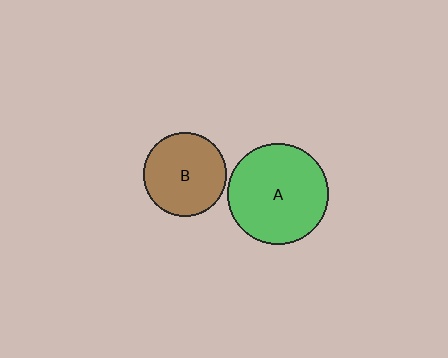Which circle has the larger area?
Circle A (green).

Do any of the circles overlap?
No, none of the circles overlap.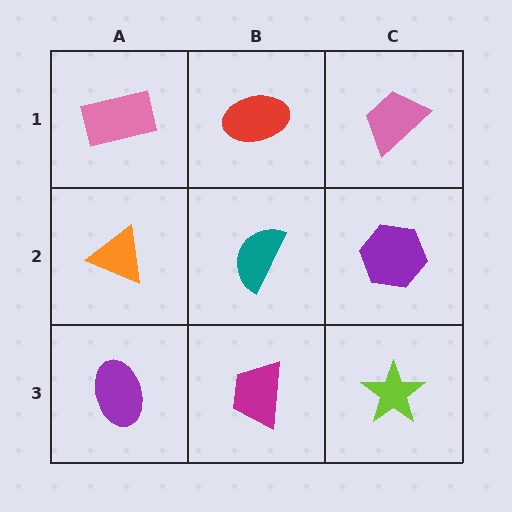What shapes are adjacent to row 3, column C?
A purple hexagon (row 2, column C), a magenta trapezoid (row 3, column B).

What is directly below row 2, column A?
A purple ellipse.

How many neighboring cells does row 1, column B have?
3.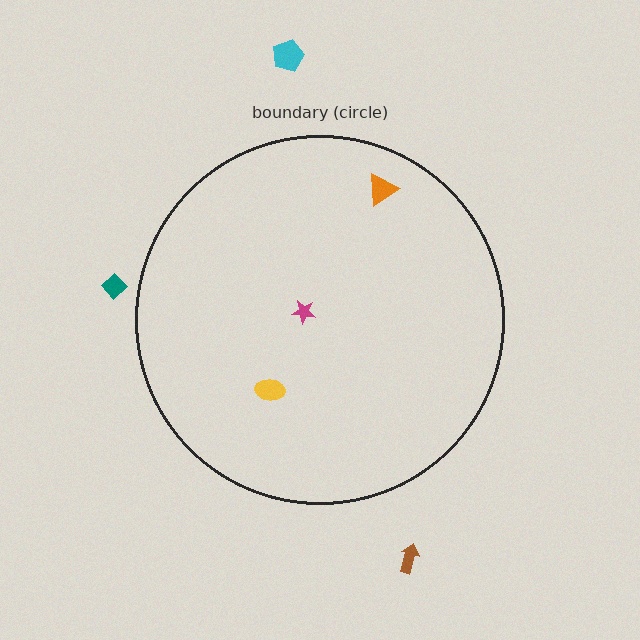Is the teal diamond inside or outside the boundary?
Outside.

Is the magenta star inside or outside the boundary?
Inside.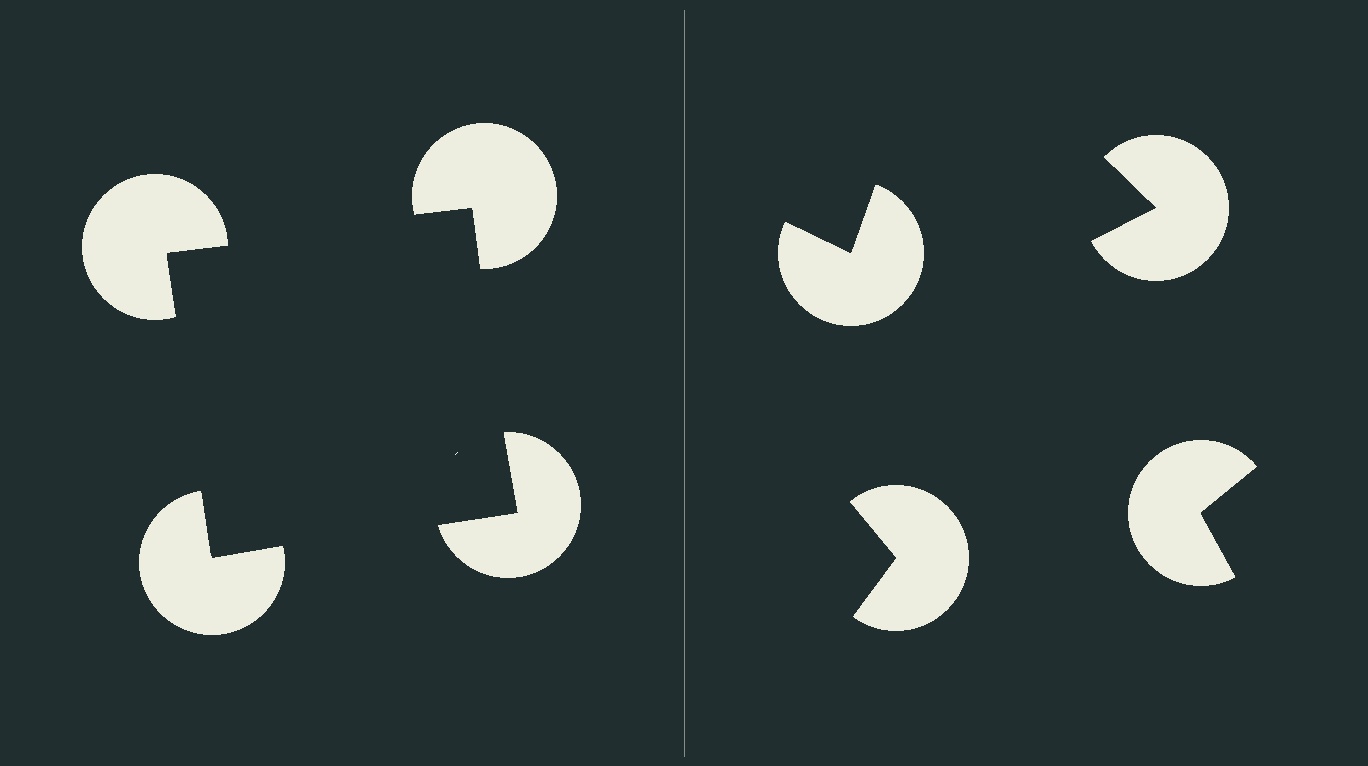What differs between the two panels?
The pac-man discs are positioned identically on both sides; only the wedge orientations differ. On the left they align to a square; on the right they are misaligned.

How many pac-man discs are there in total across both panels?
8 — 4 on each side.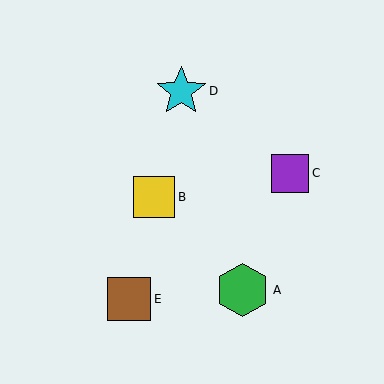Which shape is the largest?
The green hexagon (labeled A) is the largest.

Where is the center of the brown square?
The center of the brown square is at (129, 299).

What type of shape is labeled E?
Shape E is a brown square.